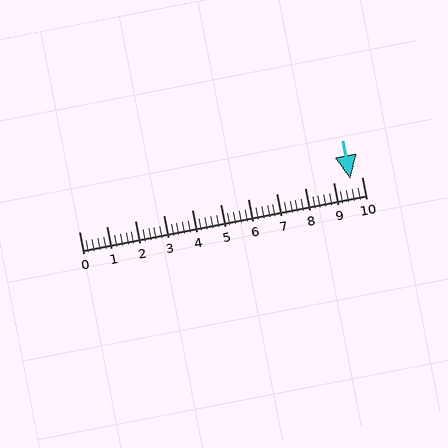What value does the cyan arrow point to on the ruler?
The cyan arrow points to approximately 9.6.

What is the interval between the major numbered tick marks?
The major tick marks are spaced 1 units apart.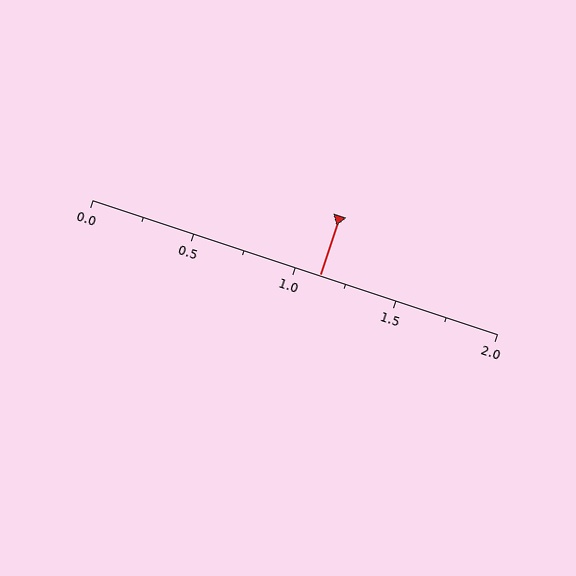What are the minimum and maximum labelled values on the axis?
The axis runs from 0.0 to 2.0.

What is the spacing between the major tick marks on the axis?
The major ticks are spaced 0.5 apart.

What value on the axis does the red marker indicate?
The marker indicates approximately 1.12.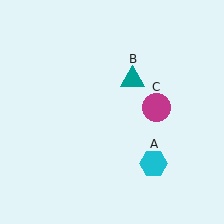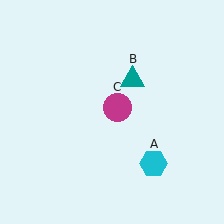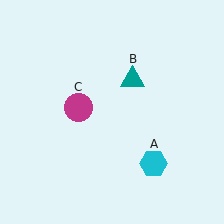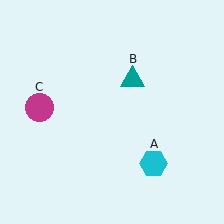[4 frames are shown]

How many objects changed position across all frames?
1 object changed position: magenta circle (object C).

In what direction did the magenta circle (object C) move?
The magenta circle (object C) moved left.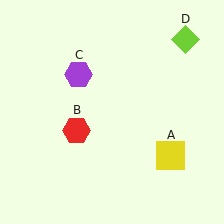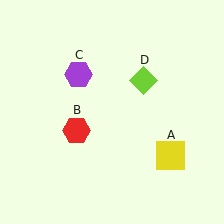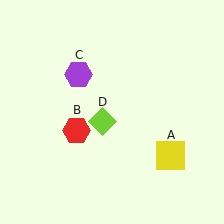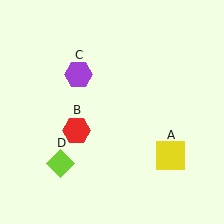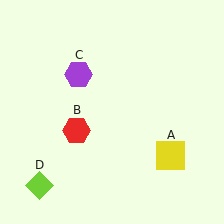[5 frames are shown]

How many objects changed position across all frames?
1 object changed position: lime diamond (object D).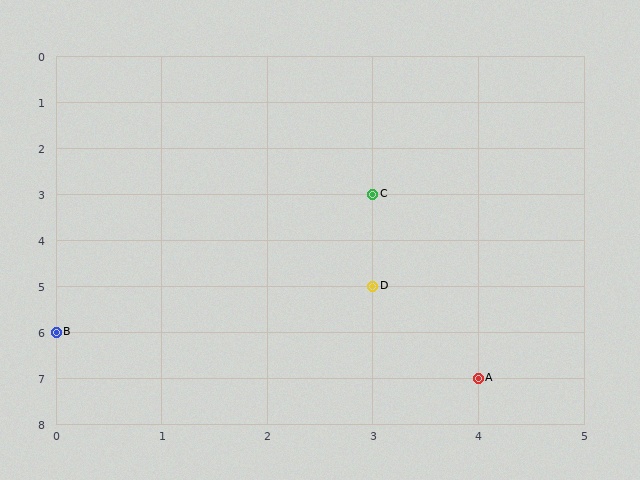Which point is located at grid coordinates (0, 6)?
Point B is at (0, 6).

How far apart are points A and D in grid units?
Points A and D are 1 column and 2 rows apart (about 2.2 grid units diagonally).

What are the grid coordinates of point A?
Point A is at grid coordinates (4, 7).